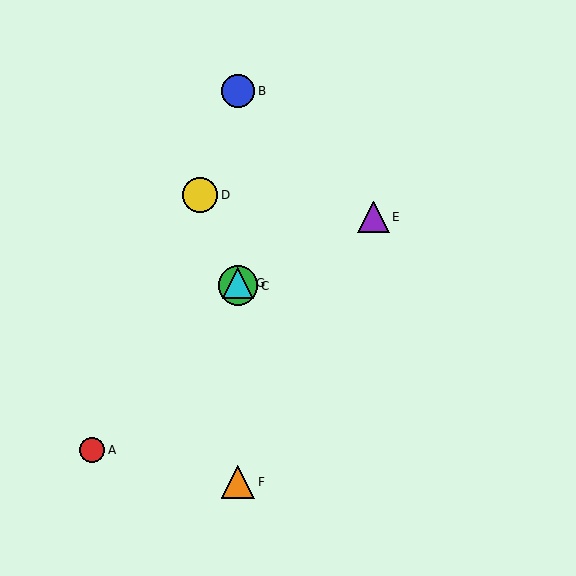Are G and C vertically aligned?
Yes, both are at x≈238.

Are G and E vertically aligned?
No, G is at x≈238 and E is at x≈373.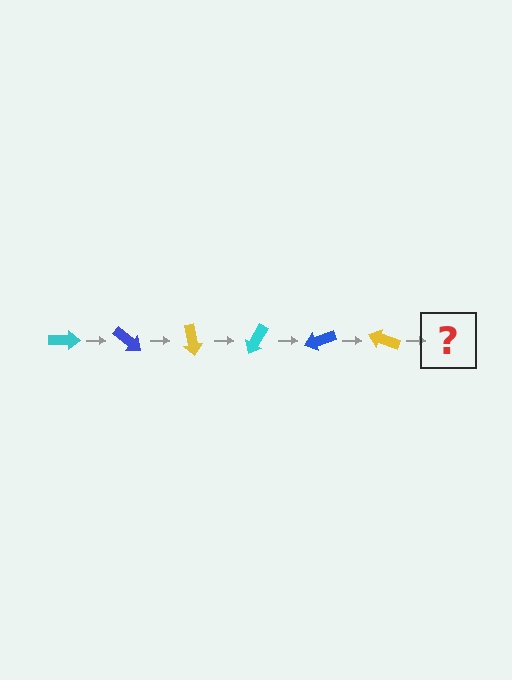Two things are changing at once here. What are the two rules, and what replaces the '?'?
The two rules are that it rotates 40 degrees each step and the color cycles through cyan, blue, and yellow. The '?' should be a cyan arrow, rotated 240 degrees from the start.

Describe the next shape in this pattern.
It should be a cyan arrow, rotated 240 degrees from the start.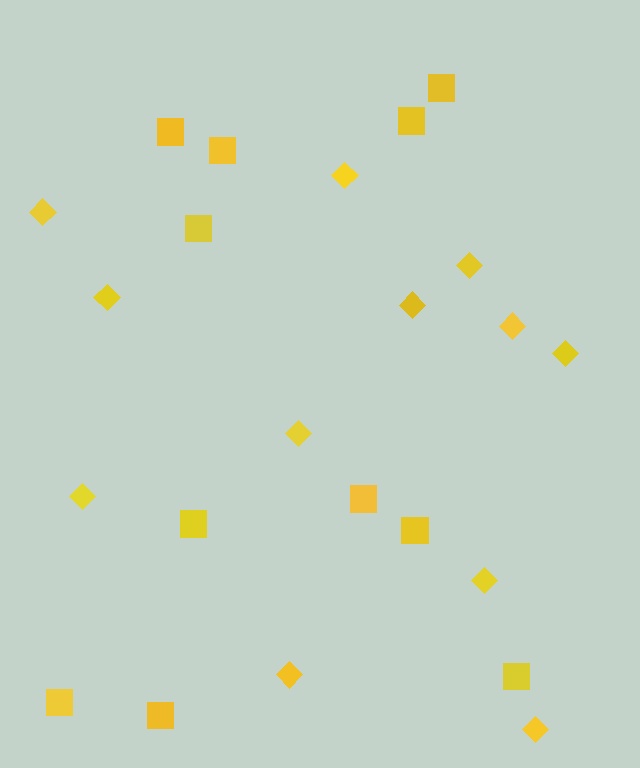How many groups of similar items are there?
There are 2 groups: one group of squares (11) and one group of diamonds (12).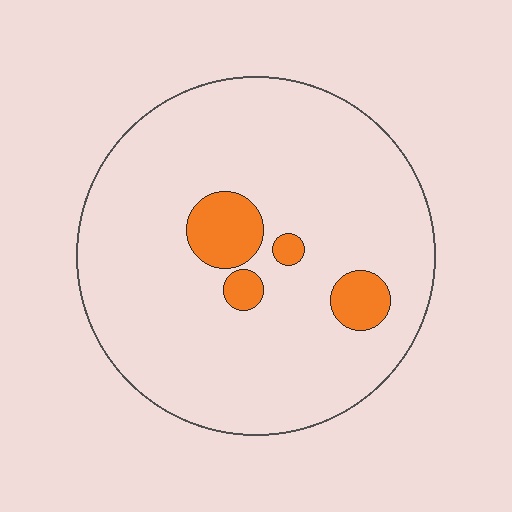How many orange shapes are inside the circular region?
4.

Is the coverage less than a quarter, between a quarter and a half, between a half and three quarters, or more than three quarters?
Less than a quarter.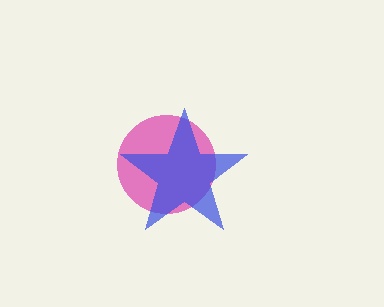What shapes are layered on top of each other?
The layered shapes are: a magenta circle, a blue star.